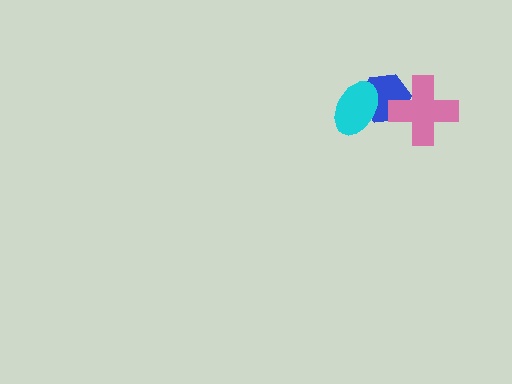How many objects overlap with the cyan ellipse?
1 object overlaps with the cyan ellipse.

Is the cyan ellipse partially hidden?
No, no other shape covers it.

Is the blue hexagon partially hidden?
Yes, it is partially covered by another shape.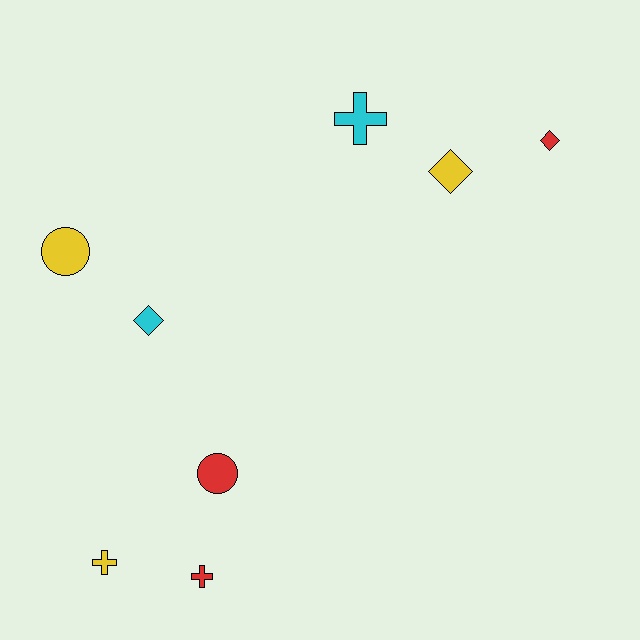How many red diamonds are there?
There is 1 red diamond.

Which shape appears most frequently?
Cross, with 3 objects.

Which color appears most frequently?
Yellow, with 3 objects.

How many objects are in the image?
There are 8 objects.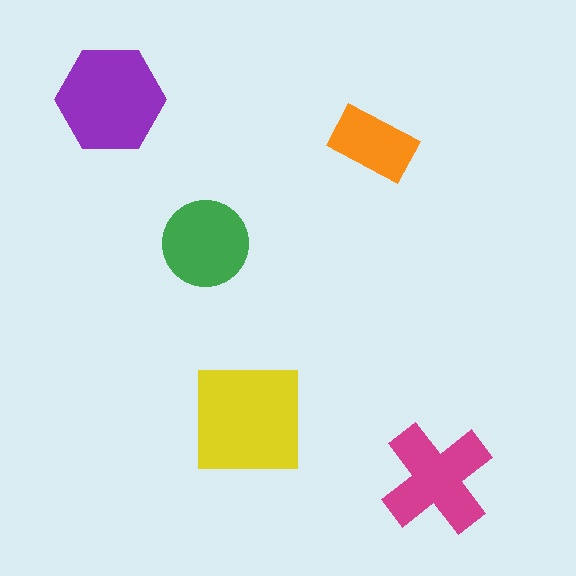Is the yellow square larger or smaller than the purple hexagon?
Larger.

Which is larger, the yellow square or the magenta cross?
The yellow square.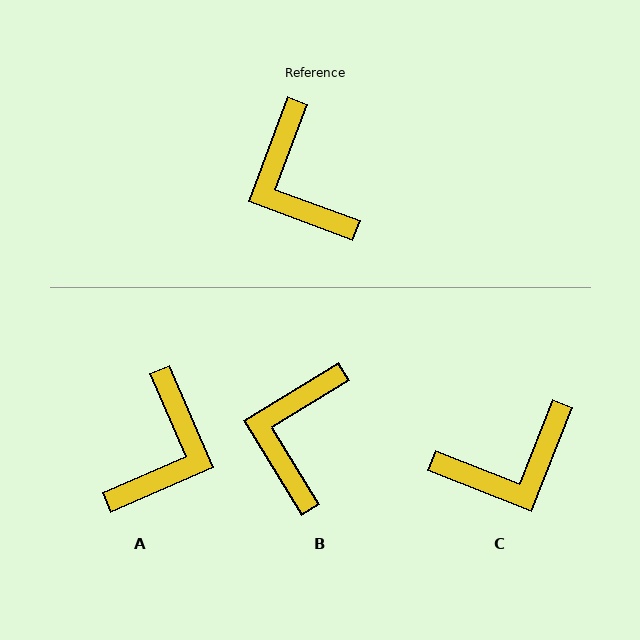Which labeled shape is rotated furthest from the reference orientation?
A, about 134 degrees away.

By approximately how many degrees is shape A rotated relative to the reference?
Approximately 134 degrees counter-clockwise.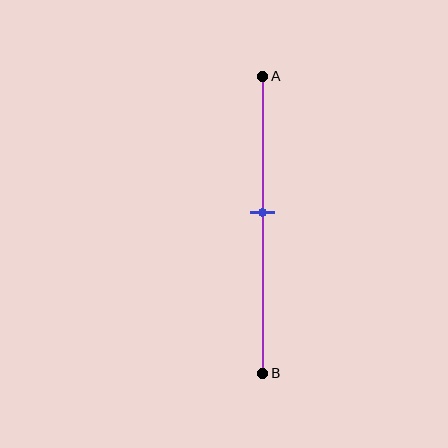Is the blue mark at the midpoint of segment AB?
No, the mark is at about 45% from A, not at the 50% midpoint.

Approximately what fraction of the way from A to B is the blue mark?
The blue mark is approximately 45% of the way from A to B.